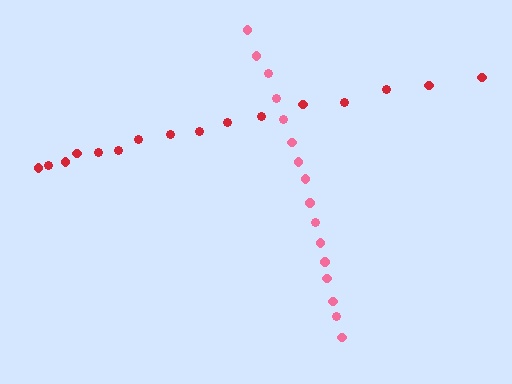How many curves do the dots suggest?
There are 2 distinct paths.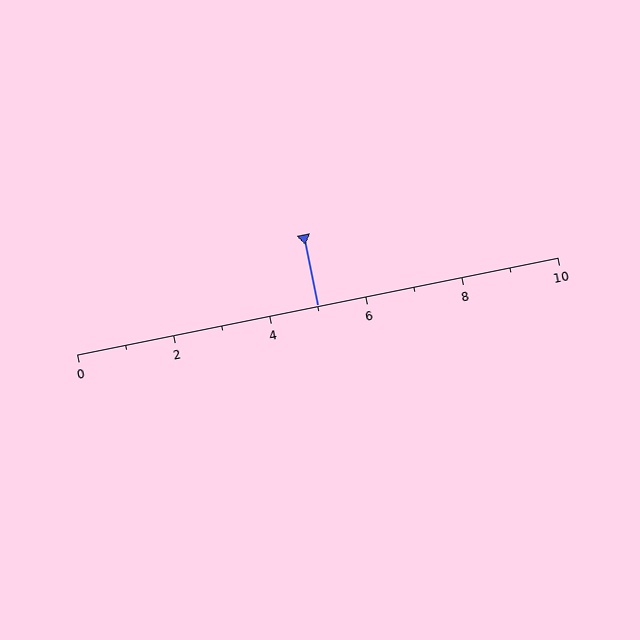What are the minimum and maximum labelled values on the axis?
The axis runs from 0 to 10.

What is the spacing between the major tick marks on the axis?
The major ticks are spaced 2 apart.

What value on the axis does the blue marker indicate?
The marker indicates approximately 5.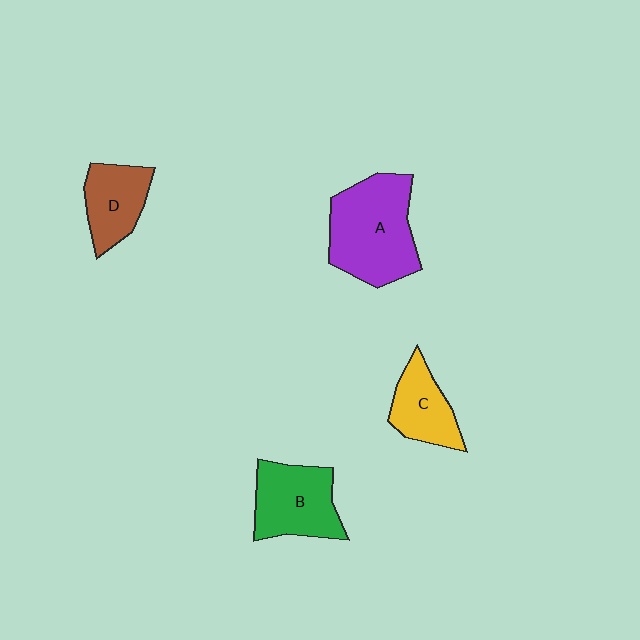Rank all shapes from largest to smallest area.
From largest to smallest: A (purple), B (green), D (brown), C (yellow).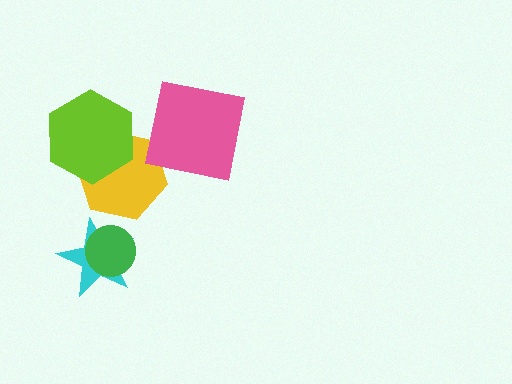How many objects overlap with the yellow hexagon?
1 object overlaps with the yellow hexagon.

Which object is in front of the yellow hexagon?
The lime hexagon is in front of the yellow hexagon.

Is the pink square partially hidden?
No, no other shape covers it.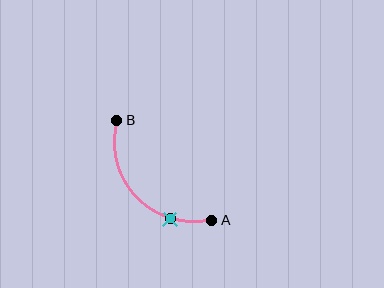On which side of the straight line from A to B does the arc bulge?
The arc bulges below and to the left of the straight line connecting A and B.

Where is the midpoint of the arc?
The arc midpoint is the point on the curve farthest from the straight line joining A and B. It sits below and to the left of that line.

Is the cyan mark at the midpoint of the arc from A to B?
No. The cyan mark lies on the arc but is closer to endpoint A. The arc midpoint would be at the point on the curve equidistant along the arc from both A and B.